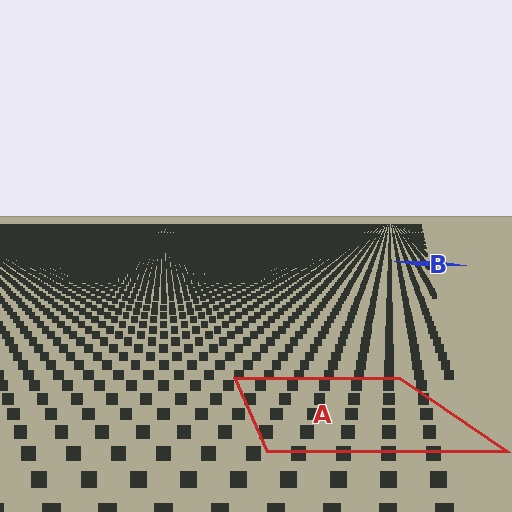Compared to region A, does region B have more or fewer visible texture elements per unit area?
Region B has more texture elements per unit area — they are packed more densely because it is farther away.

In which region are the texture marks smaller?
The texture marks are smaller in region B, because it is farther away.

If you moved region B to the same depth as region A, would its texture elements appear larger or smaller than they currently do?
They would appear larger. At a closer depth, the same texture elements are projected at a bigger on-screen size.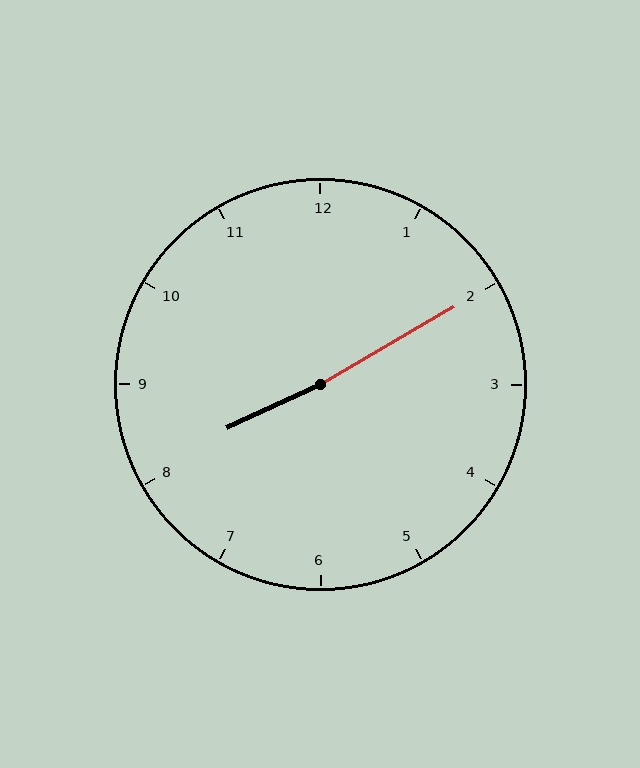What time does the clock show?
8:10.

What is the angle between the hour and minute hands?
Approximately 175 degrees.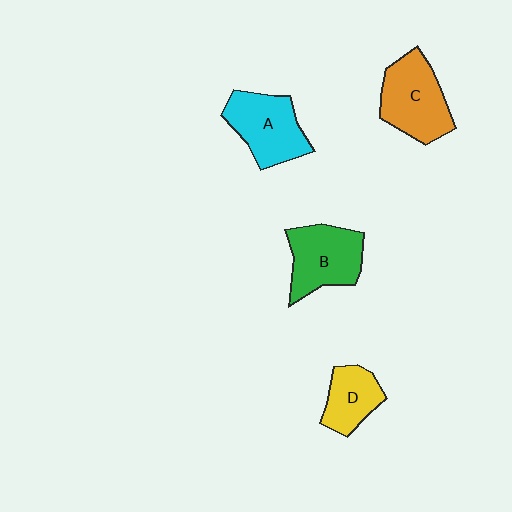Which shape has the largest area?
Shape C (orange).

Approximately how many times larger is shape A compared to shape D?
Approximately 1.5 times.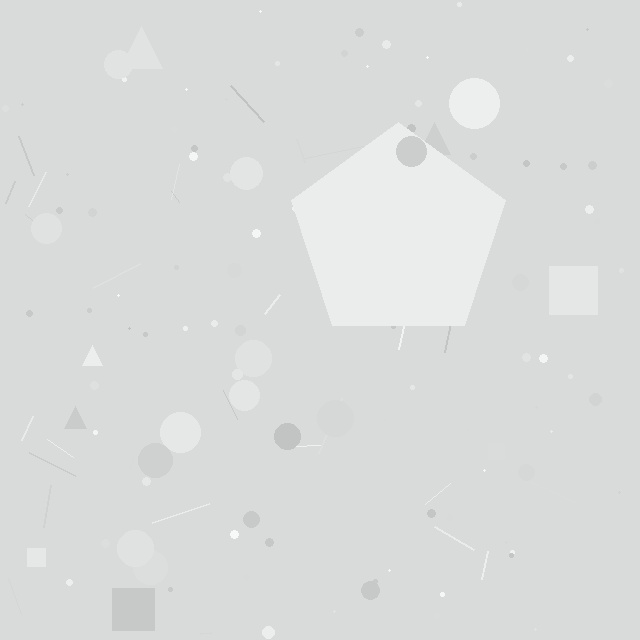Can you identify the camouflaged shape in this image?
The camouflaged shape is a pentagon.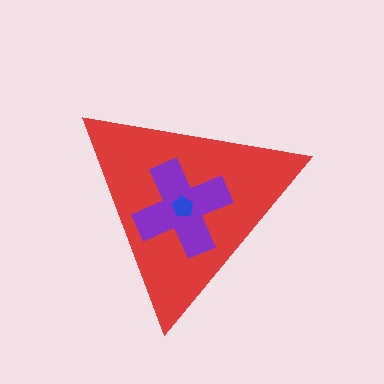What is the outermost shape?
The red triangle.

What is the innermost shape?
The blue pentagon.